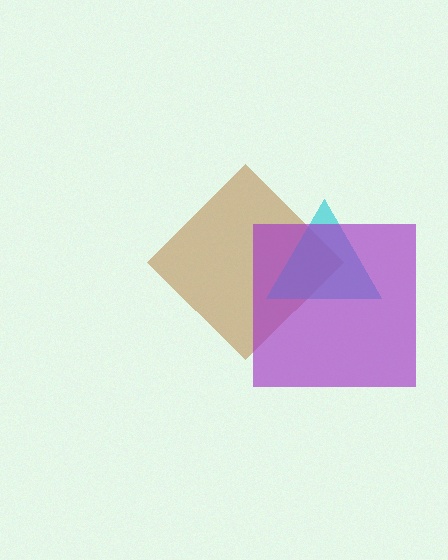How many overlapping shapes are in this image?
There are 3 overlapping shapes in the image.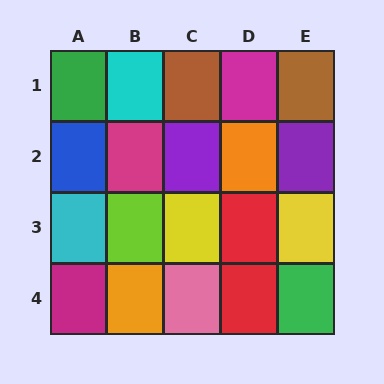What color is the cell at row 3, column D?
Red.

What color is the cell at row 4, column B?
Orange.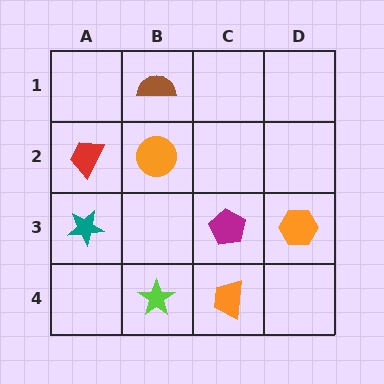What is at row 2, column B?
An orange circle.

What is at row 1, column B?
A brown semicircle.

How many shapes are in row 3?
3 shapes.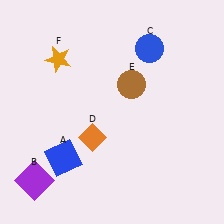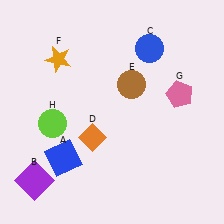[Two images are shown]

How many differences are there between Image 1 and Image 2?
There are 2 differences between the two images.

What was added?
A pink pentagon (G), a lime circle (H) were added in Image 2.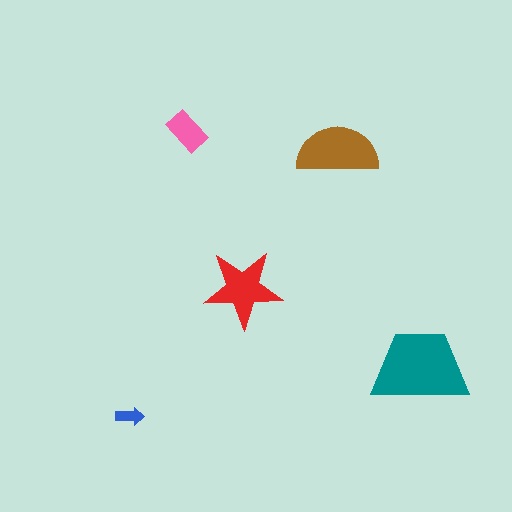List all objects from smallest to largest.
The blue arrow, the pink rectangle, the red star, the brown semicircle, the teal trapezoid.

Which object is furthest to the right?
The teal trapezoid is rightmost.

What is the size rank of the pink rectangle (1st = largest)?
4th.